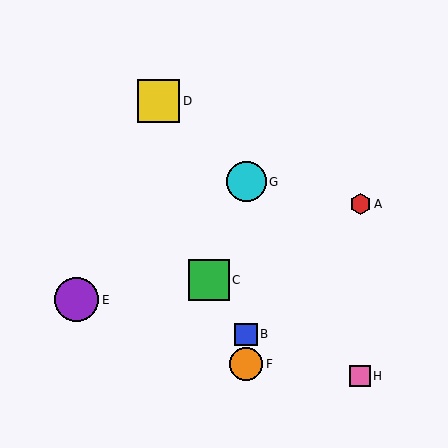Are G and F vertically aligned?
Yes, both are at x≈246.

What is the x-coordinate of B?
Object B is at x≈246.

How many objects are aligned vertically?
3 objects (B, F, G) are aligned vertically.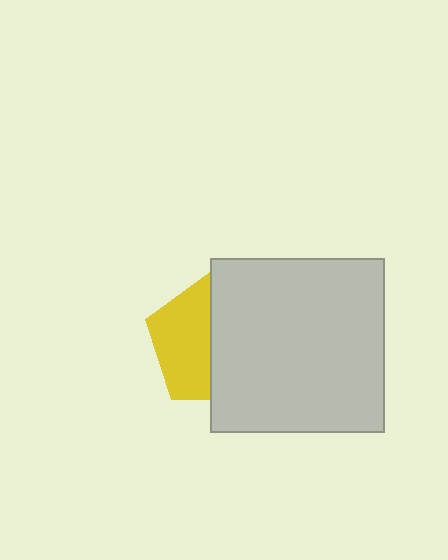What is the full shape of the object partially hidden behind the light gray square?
The partially hidden object is a yellow pentagon.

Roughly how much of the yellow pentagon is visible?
About half of it is visible (roughly 46%).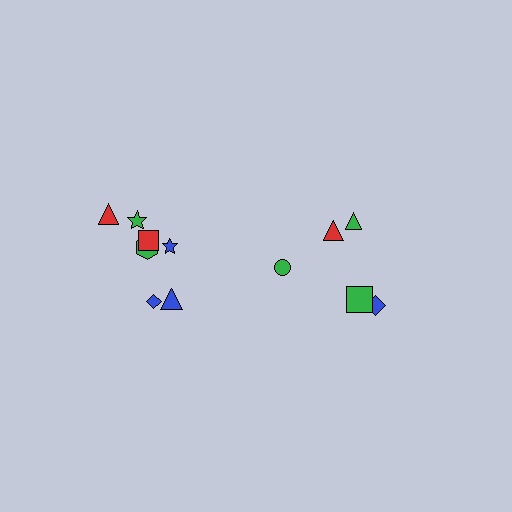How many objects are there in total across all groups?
There are 12 objects.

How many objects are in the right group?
There are 5 objects.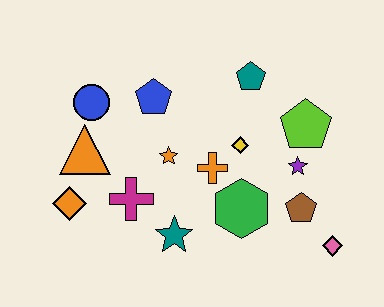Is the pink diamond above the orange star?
No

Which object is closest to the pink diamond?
The brown pentagon is closest to the pink diamond.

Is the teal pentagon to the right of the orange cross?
Yes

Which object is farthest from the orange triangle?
The pink diamond is farthest from the orange triangle.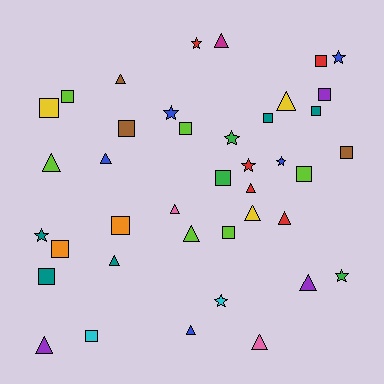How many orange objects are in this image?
There are 2 orange objects.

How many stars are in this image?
There are 9 stars.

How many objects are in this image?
There are 40 objects.